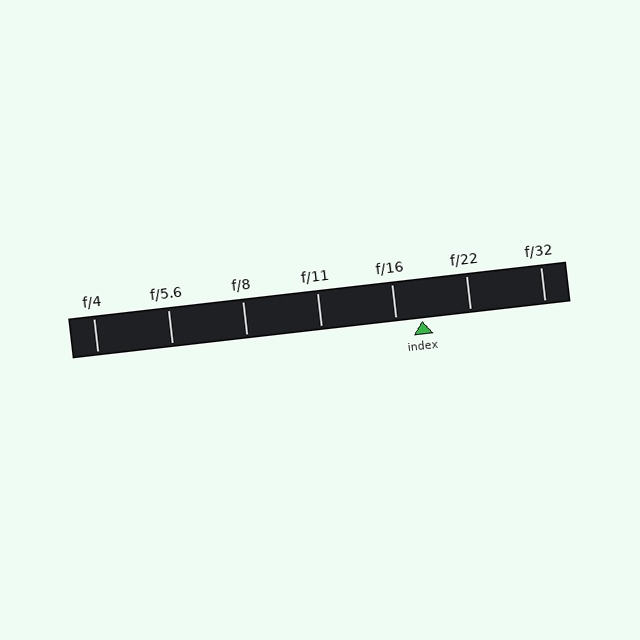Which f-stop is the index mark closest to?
The index mark is closest to f/16.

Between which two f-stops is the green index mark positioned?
The index mark is between f/16 and f/22.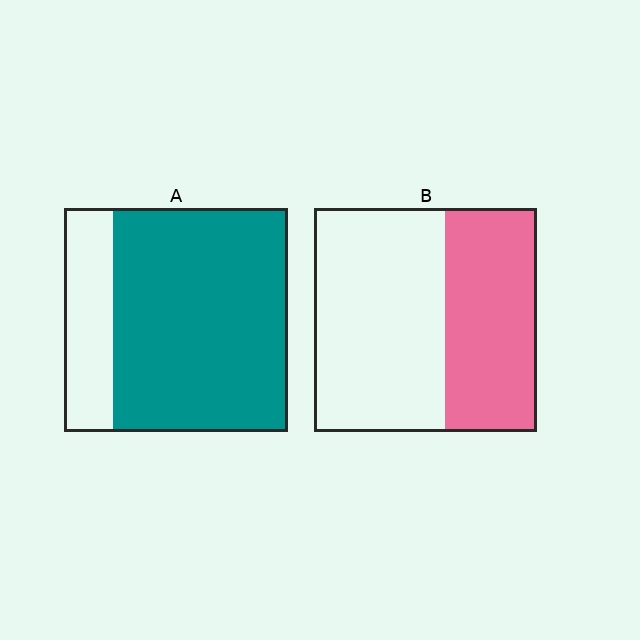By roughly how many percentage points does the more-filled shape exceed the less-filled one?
By roughly 35 percentage points (A over B).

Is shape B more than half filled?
No.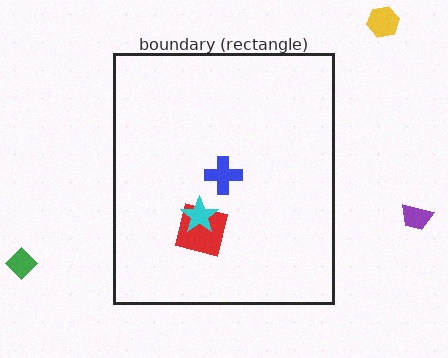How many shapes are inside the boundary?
3 inside, 3 outside.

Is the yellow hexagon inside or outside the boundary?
Outside.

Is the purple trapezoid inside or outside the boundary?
Outside.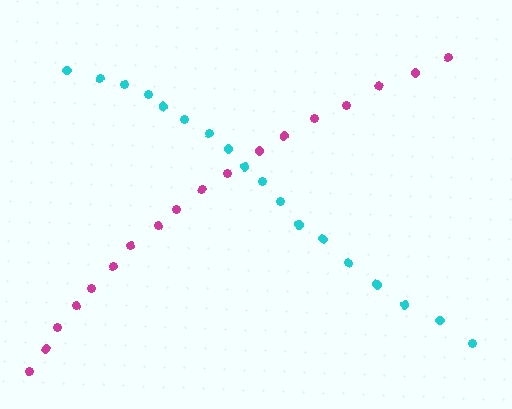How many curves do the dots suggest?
There are 2 distinct paths.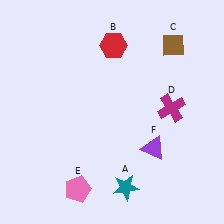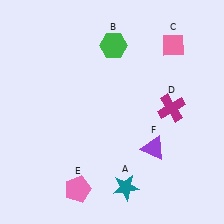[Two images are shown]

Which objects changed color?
B changed from red to green. C changed from brown to pink.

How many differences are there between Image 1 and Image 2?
There are 2 differences between the two images.